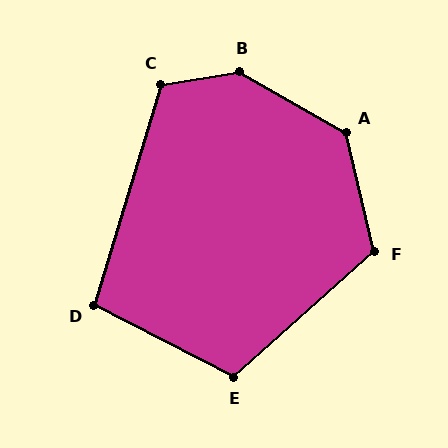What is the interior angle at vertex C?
Approximately 116 degrees (obtuse).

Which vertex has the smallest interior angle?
D, at approximately 100 degrees.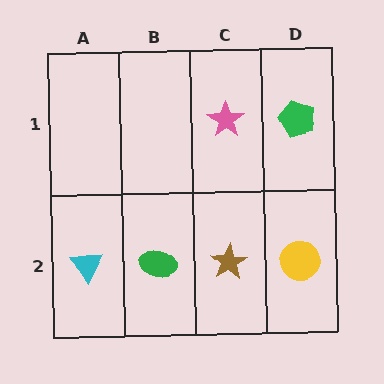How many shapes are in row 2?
4 shapes.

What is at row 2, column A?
A cyan triangle.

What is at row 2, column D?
A yellow circle.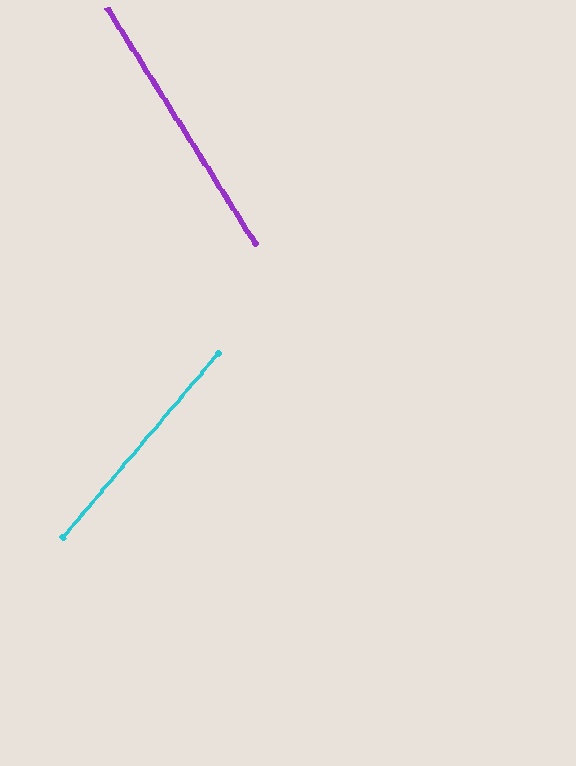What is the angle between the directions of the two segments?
Approximately 72 degrees.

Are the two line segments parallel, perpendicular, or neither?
Neither parallel nor perpendicular — they differ by about 72°.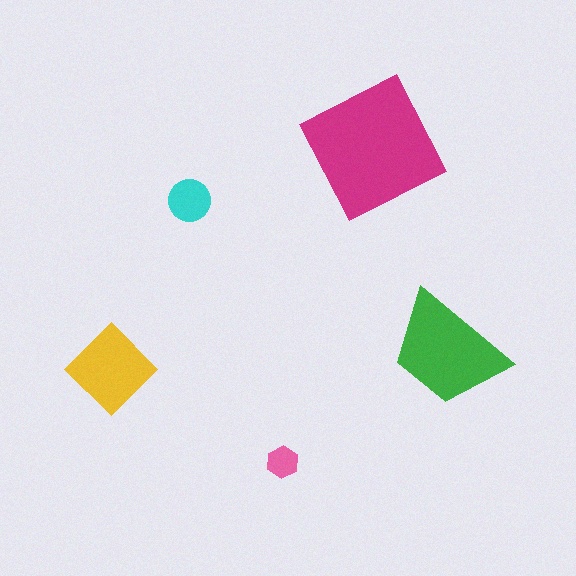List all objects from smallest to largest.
The pink hexagon, the cyan circle, the yellow diamond, the green trapezoid, the magenta square.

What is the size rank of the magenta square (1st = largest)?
1st.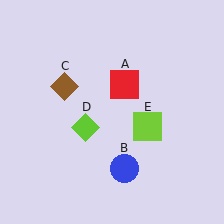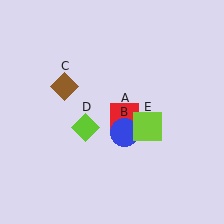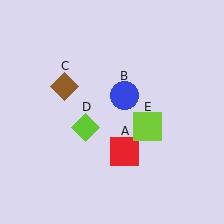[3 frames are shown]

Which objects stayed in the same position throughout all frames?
Brown diamond (object C) and lime diamond (object D) and lime square (object E) remained stationary.